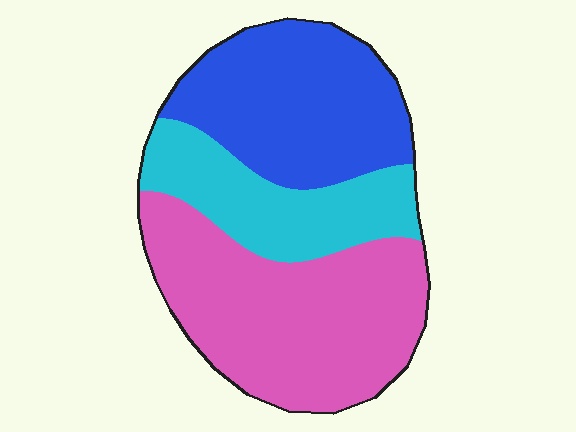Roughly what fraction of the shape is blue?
Blue takes up between a sixth and a third of the shape.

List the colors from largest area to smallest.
From largest to smallest: pink, blue, cyan.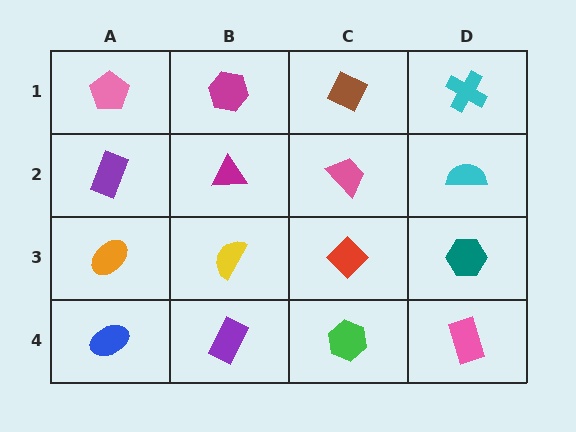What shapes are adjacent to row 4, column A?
An orange ellipse (row 3, column A), a purple rectangle (row 4, column B).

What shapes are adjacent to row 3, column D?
A cyan semicircle (row 2, column D), a pink rectangle (row 4, column D), a red diamond (row 3, column C).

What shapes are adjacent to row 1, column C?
A pink trapezoid (row 2, column C), a magenta hexagon (row 1, column B), a cyan cross (row 1, column D).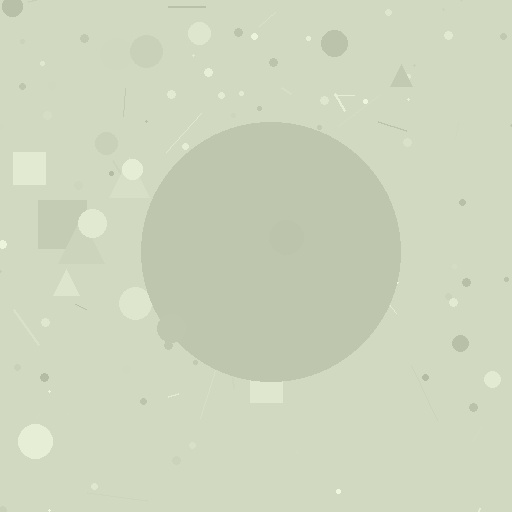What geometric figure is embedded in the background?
A circle is embedded in the background.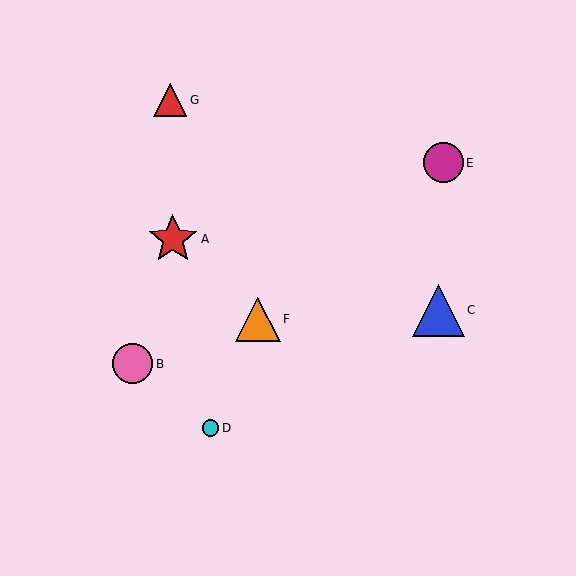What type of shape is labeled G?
Shape G is a red triangle.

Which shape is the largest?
The blue triangle (labeled C) is the largest.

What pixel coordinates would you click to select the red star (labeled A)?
Click at (173, 239) to select the red star A.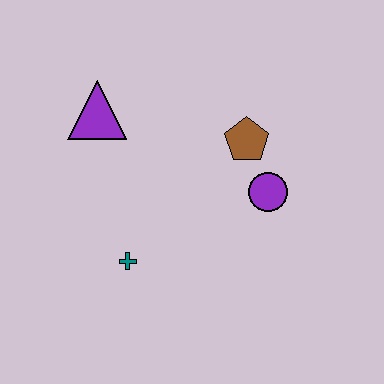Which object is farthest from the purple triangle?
The purple circle is farthest from the purple triangle.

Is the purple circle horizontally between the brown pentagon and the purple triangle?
No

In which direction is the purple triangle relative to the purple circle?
The purple triangle is to the left of the purple circle.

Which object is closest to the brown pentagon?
The purple circle is closest to the brown pentagon.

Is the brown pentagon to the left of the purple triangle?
No